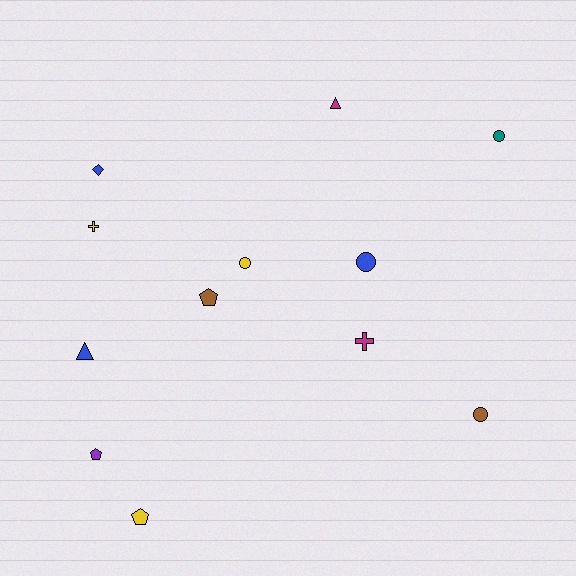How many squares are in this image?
There are no squares.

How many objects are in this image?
There are 12 objects.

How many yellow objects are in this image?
There are 3 yellow objects.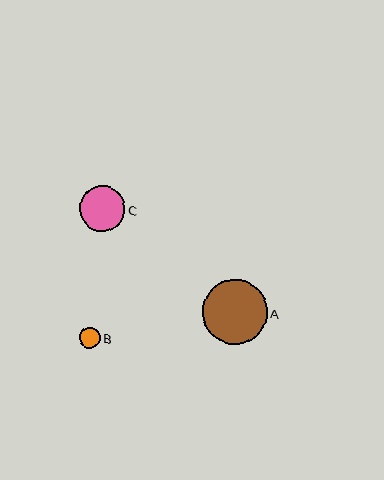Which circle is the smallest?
Circle B is the smallest with a size of approximately 21 pixels.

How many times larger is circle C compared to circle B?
Circle C is approximately 2.2 times the size of circle B.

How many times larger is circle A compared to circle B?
Circle A is approximately 3.2 times the size of circle B.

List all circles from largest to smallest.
From largest to smallest: A, C, B.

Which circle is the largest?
Circle A is the largest with a size of approximately 65 pixels.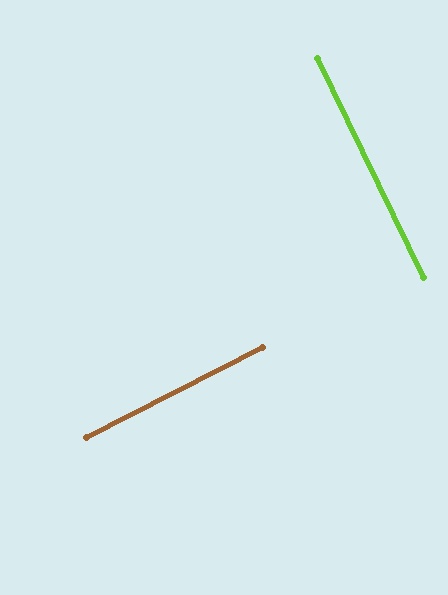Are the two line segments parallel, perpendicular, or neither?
Perpendicular — they meet at approximately 89°.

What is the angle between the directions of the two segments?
Approximately 89 degrees.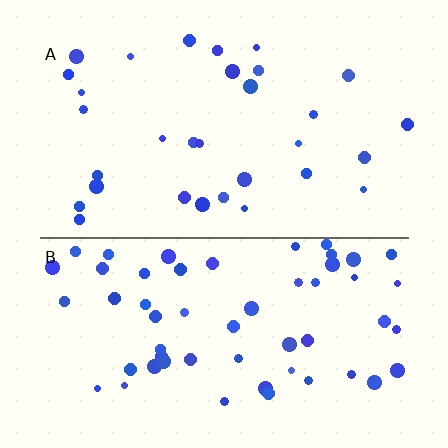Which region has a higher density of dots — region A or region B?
B (the bottom).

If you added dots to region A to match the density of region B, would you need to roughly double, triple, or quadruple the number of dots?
Approximately double.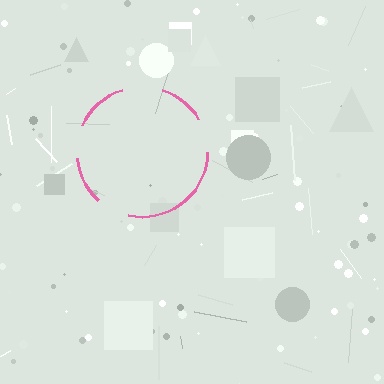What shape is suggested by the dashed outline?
The dashed outline suggests a circle.